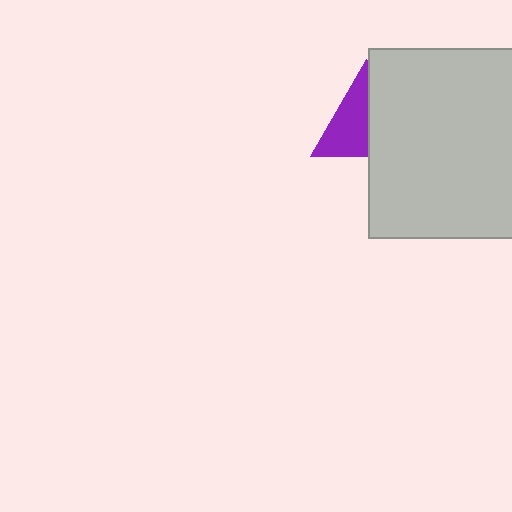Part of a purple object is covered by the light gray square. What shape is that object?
It is a triangle.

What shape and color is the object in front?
The object in front is a light gray square.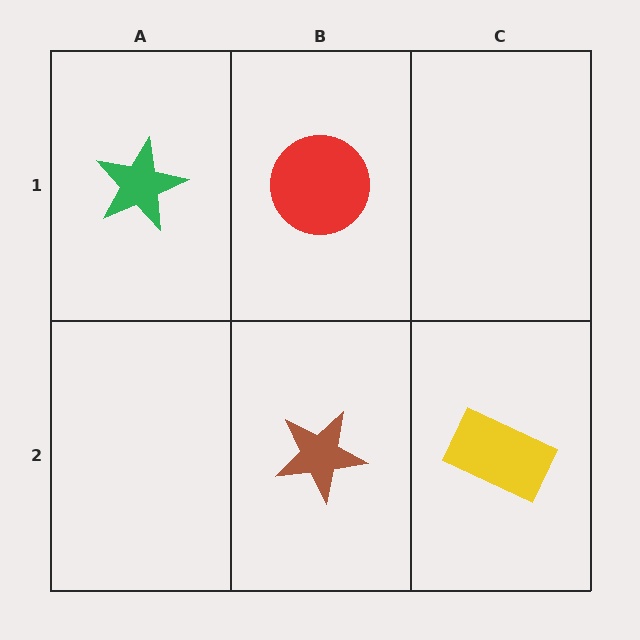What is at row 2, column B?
A brown star.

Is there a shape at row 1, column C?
No, that cell is empty.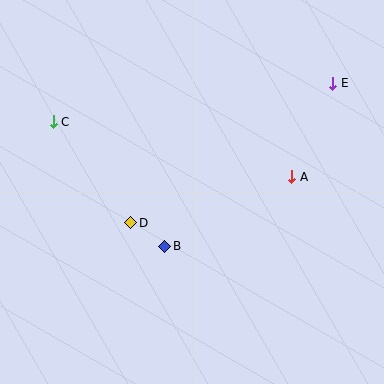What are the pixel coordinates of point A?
Point A is at (292, 177).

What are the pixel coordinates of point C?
Point C is at (53, 122).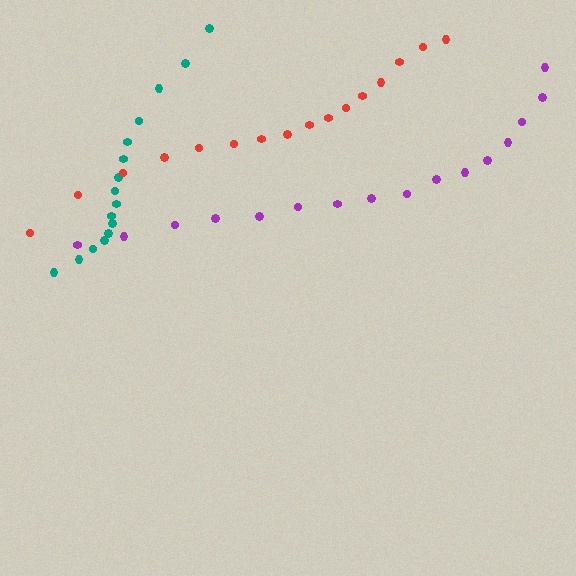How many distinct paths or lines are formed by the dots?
There are 3 distinct paths.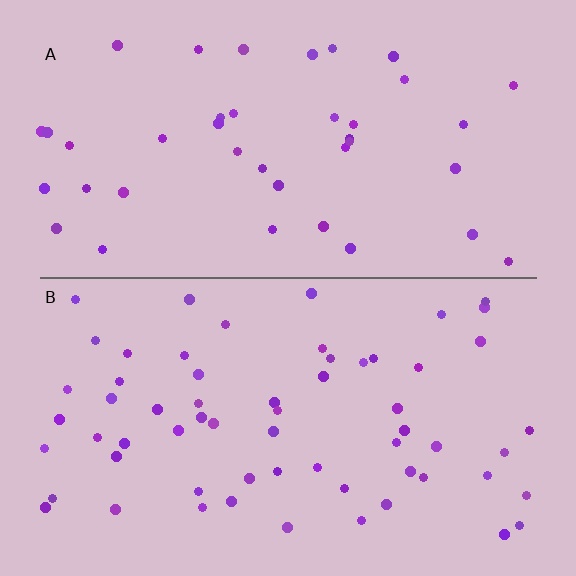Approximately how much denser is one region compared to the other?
Approximately 1.5× — region B over region A.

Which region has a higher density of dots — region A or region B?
B (the bottom).